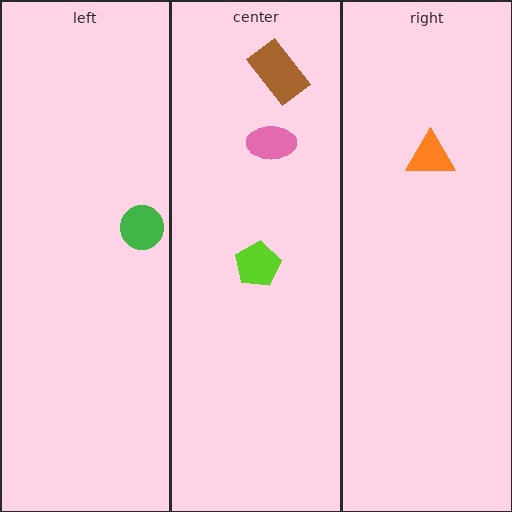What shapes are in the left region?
The green circle.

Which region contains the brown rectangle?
The center region.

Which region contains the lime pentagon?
The center region.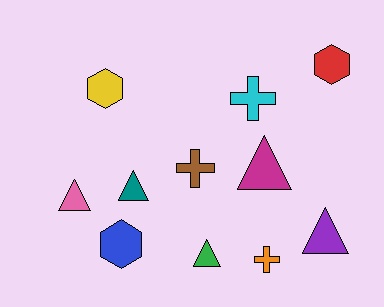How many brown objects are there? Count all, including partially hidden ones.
There is 1 brown object.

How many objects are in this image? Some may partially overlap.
There are 11 objects.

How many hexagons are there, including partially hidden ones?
There are 3 hexagons.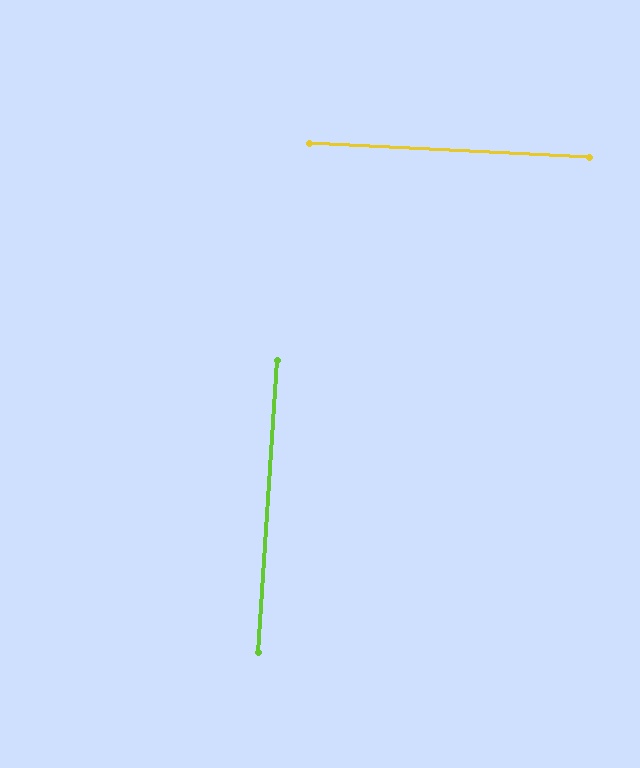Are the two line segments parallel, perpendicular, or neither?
Perpendicular — they meet at approximately 89°.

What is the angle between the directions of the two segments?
Approximately 89 degrees.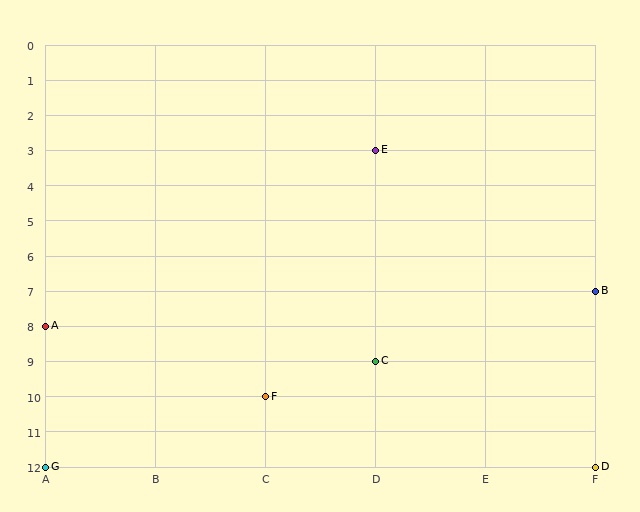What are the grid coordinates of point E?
Point E is at grid coordinates (D, 3).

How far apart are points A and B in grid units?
Points A and B are 5 columns and 1 row apart (about 5.1 grid units diagonally).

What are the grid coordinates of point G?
Point G is at grid coordinates (A, 12).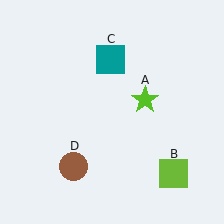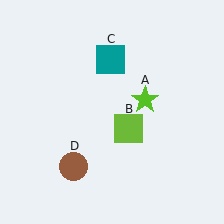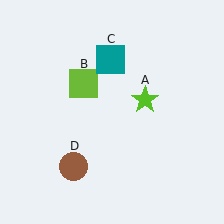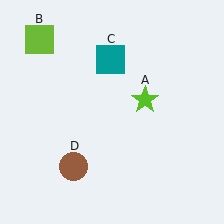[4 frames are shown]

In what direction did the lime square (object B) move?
The lime square (object B) moved up and to the left.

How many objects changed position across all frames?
1 object changed position: lime square (object B).